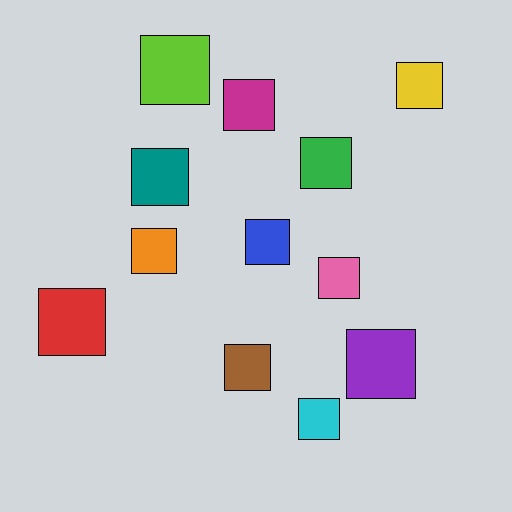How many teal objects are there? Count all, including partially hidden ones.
There is 1 teal object.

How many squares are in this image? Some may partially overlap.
There are 12 squares.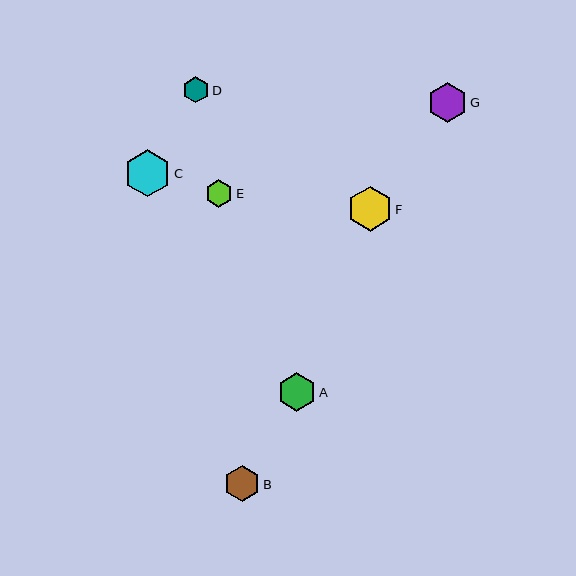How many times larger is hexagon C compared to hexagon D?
Hexagon C is approximately 1.8 times the size of hexagon D.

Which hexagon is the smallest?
Hexagon D is the smallest with a size of approximately 27 pixels.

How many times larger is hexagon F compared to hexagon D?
Hexagon F is approximately 1.7 times the size of hexagon D.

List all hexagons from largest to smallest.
From largest to smallest: C, F, G, A, B, E, D.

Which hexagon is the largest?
Hexagon C is the largest with a size of approximately 47 pixels.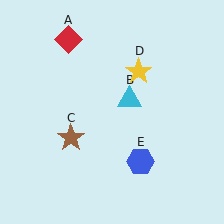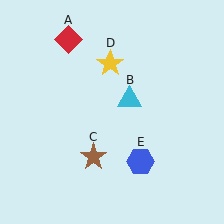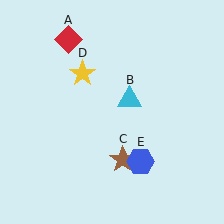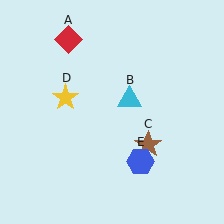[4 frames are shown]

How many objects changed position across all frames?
2 objects changed position: brown star (object C), yellow star (object D).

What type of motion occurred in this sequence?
The brown star (object C), yellow star (object D) rotated counterclockwise around the center of the scene.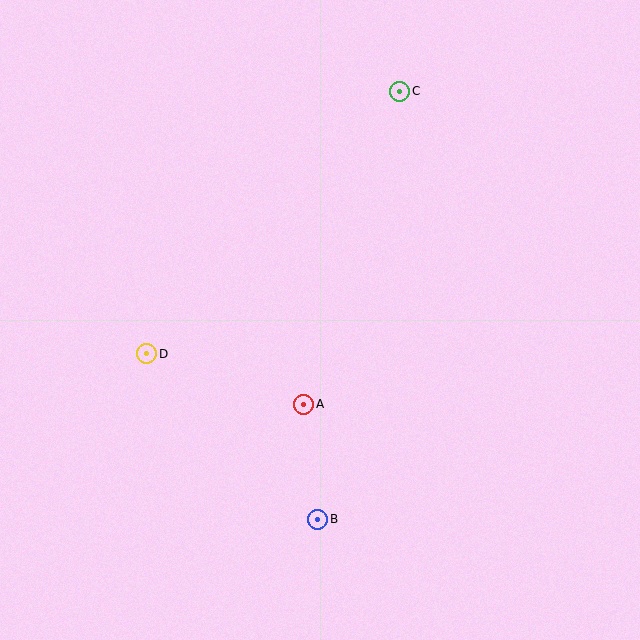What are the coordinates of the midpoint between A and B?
The midpoint between A and B is at (311, 462).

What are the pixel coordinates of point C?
Point C is at (400, 91).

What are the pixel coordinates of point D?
Point D is at (147, 354).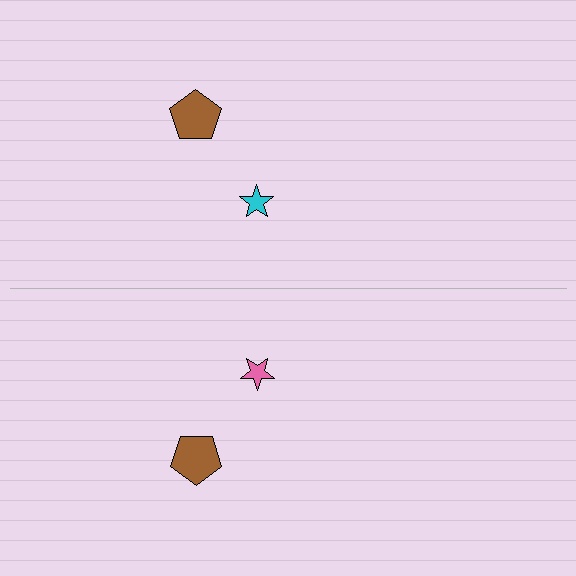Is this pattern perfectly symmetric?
No, the pattern is not perfectly symmetric. The pink star on the bottom side breaks the symmetry — its mirror counterpart is cyan.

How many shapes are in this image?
There are 4 shapes in this image.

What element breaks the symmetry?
The pink star on the bottom side breaks the symmetry — its mirror counterpart is cyan.